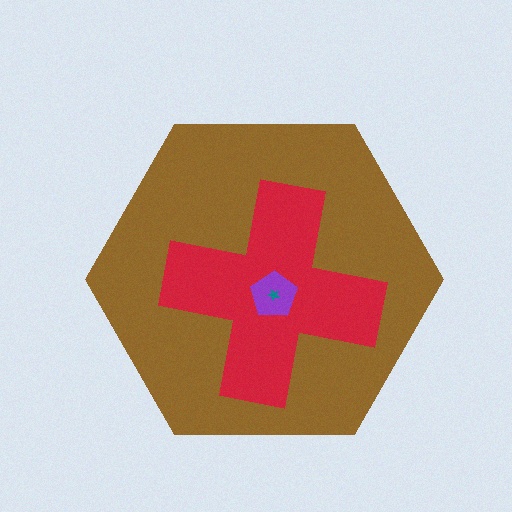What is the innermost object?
The teal star.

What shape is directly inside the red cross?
The purple pentagon.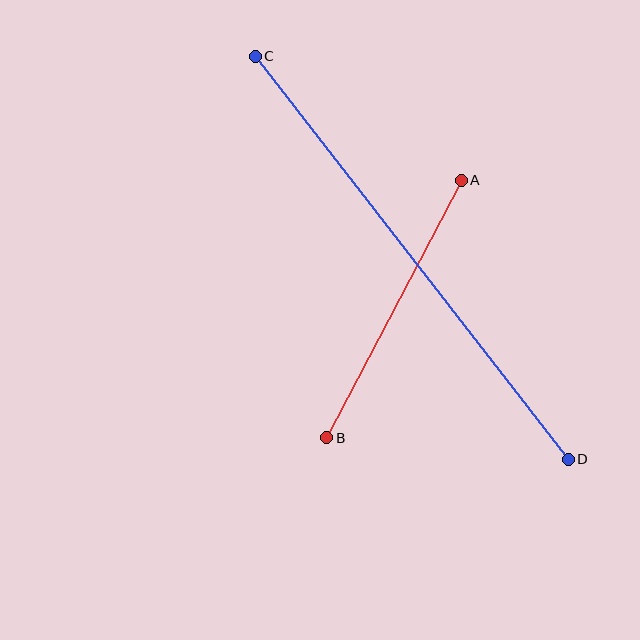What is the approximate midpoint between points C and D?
The midpoint is at approximately (412, 258) pixels.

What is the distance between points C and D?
The distance is approximately 510 pixels.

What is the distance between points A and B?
The distance is approximately 290 pixels.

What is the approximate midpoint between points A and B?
The midpoint is at approximately (394, 309) pixels.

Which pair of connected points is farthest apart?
Points C and D are farthest apart.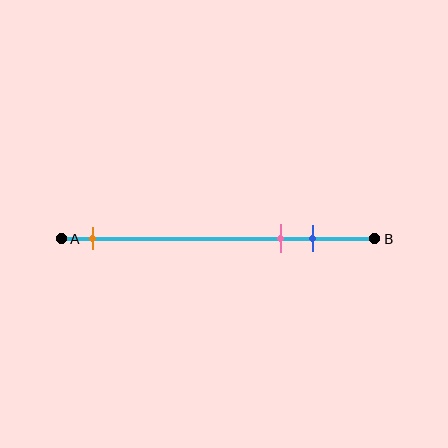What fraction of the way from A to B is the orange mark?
The orange mark is approximately 10% (0.1) of the way from A to B.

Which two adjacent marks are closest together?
The pink and blue marks are the closest adjacent pair.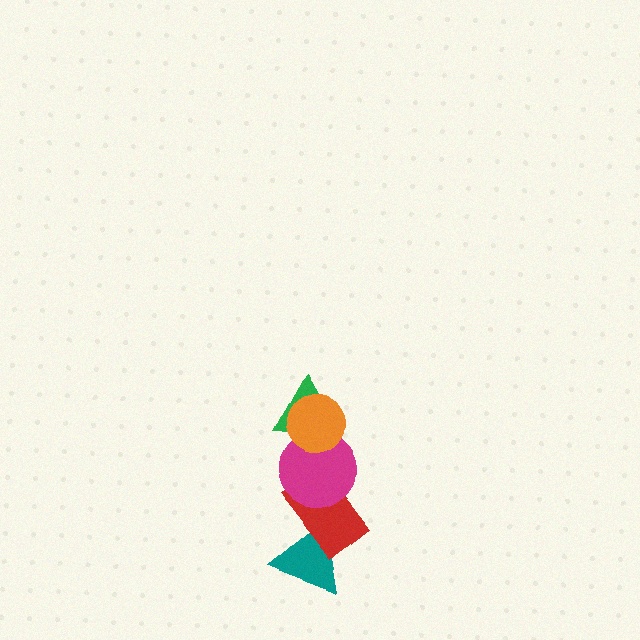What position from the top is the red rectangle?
The red rectangle is 4th from the top.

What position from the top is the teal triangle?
The teal triangle is 5th from the top.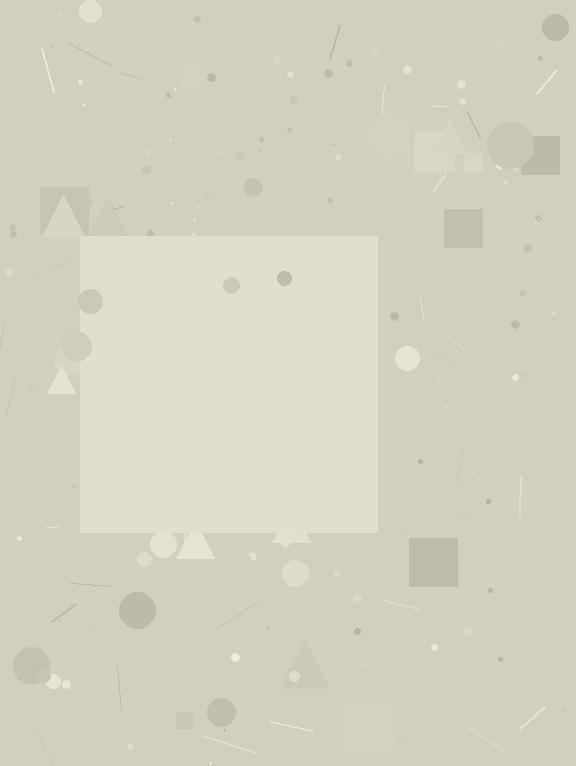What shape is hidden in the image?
A square is hidden in the image.